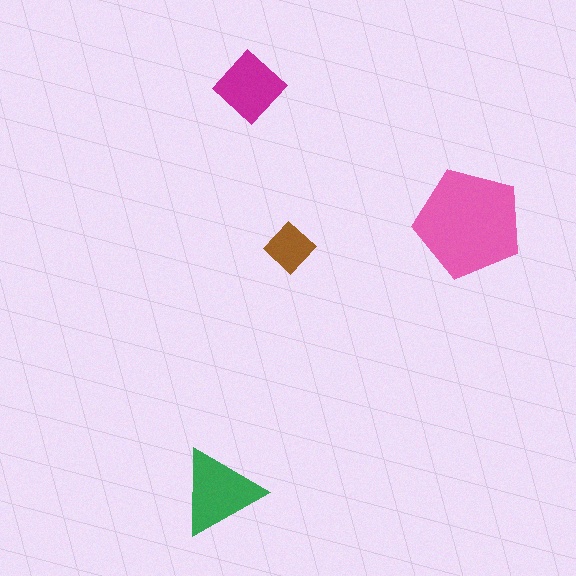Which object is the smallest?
The brown diamond.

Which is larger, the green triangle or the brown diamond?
The green triangle.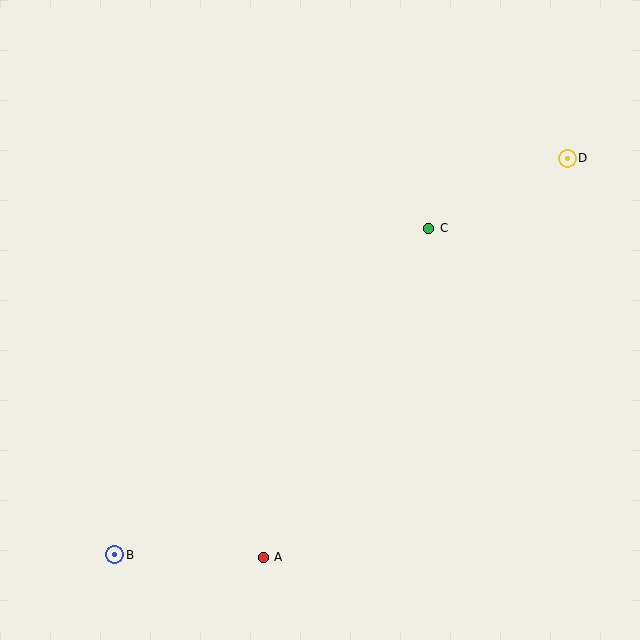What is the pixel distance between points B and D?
The distance between B and D is 601 pixels.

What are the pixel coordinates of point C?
Point C is at (429, 228).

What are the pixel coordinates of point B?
Point B is at (115, 555).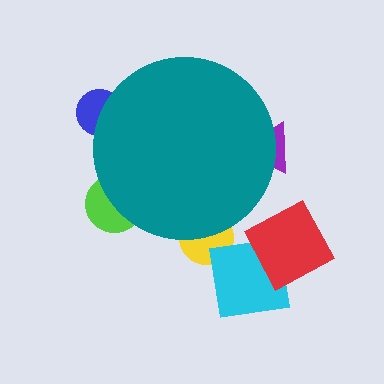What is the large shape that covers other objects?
A teal circle.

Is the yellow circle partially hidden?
Yes, the yellow circle is partially hidden behind the teal circle.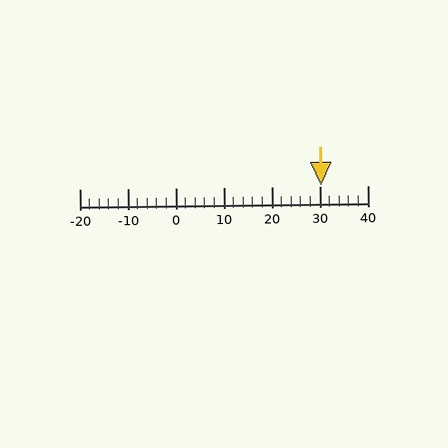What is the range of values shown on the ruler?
The ruler shows values from -20 to 40.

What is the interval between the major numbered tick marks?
The major tick marks are spaced 10 units apart.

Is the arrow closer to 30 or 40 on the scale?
The arrow is closer to 30.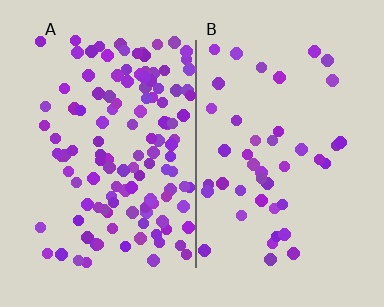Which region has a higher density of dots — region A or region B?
A (the left).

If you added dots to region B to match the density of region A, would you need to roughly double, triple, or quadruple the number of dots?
Approximately triple.